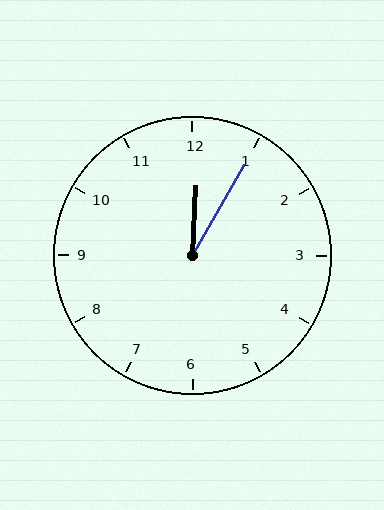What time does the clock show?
12:05.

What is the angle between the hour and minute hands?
Approximately 28 degrees.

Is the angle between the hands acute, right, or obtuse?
It is acute.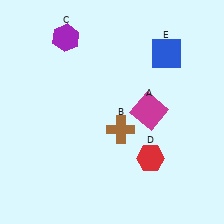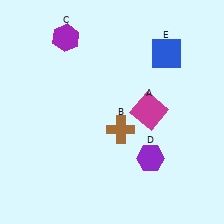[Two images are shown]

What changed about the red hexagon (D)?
In Image 1, D is red. In Image 2, it changed to purple.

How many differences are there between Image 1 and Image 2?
There is 1 difference between the two images.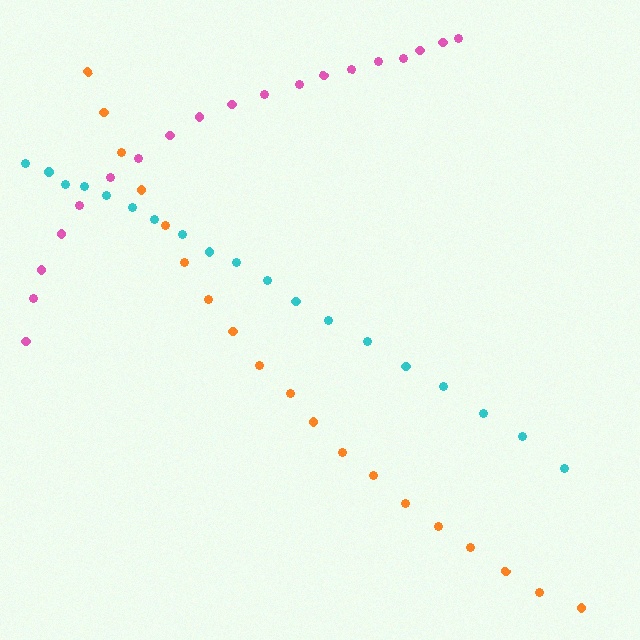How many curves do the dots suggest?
There are 3 distinct paths.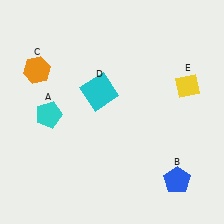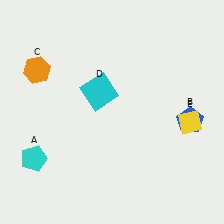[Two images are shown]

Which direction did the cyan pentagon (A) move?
The cyan pentagon (A) moved down.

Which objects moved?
The objects that moved are: the cyan pentagon (A), the blue pentagon (B), the yellow diamond (E).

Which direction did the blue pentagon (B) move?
The blue pentagon (B) moved up.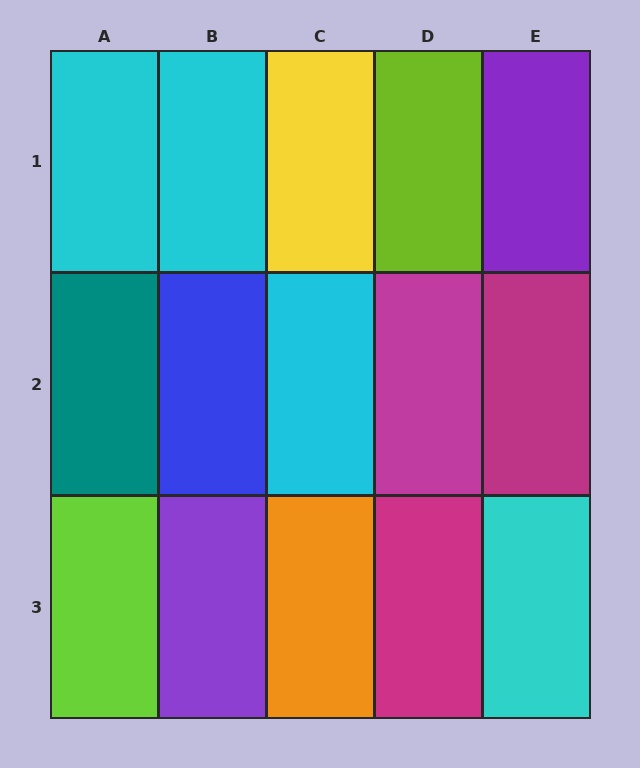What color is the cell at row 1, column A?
Cyan.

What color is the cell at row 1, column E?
Purple.